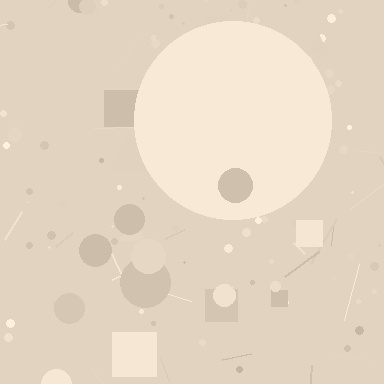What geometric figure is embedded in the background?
A circle is embedded in the background.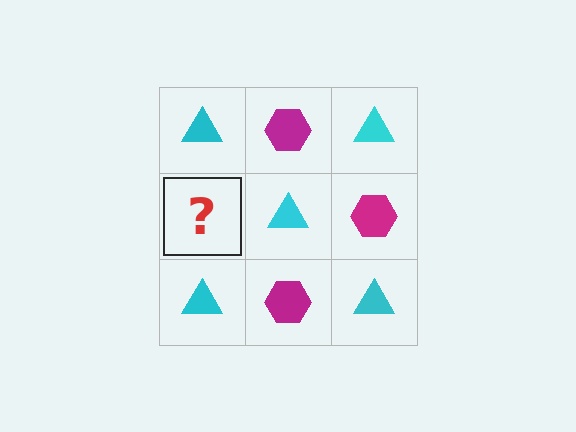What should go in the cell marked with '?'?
The missing cell should contain a magenta hexagon.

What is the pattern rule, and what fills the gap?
The rule is that it alternates cyan triangle and magenta hexagon in a checkerboard pattern. The gap should be filled with a magenta hexagon.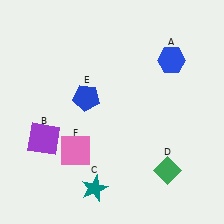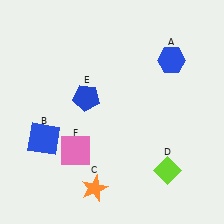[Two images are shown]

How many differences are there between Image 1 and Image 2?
There are 3 differences between the two images.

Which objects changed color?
B changed from purple to blue. C changed from teal to orange. D changed from green to lime.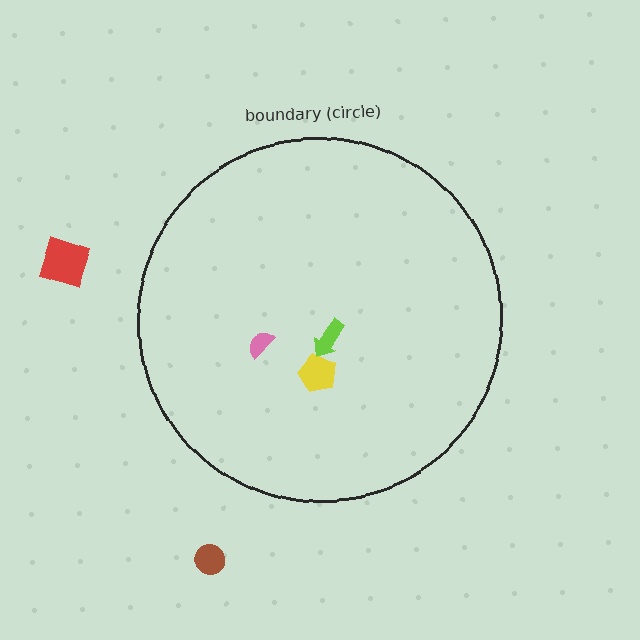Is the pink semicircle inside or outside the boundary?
Inside.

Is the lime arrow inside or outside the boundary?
Inside.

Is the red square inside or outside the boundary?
Outside.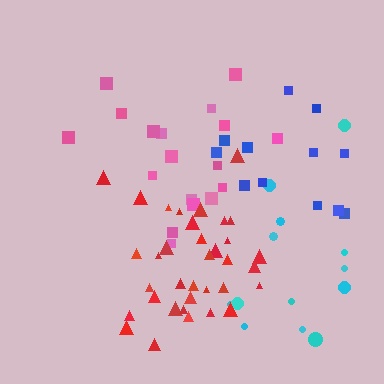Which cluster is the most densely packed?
Red.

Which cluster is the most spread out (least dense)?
Cyan.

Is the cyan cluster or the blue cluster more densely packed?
Blue.